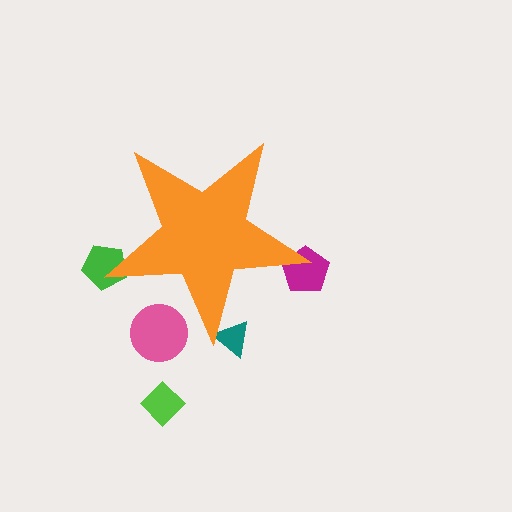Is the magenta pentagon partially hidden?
Yes, the magenta pentagon is partially hidden behind the orange star.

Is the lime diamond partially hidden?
No, the lime diamond is fully visible.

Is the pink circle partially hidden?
Yes, the pink circle is partially hidden behind the orange star.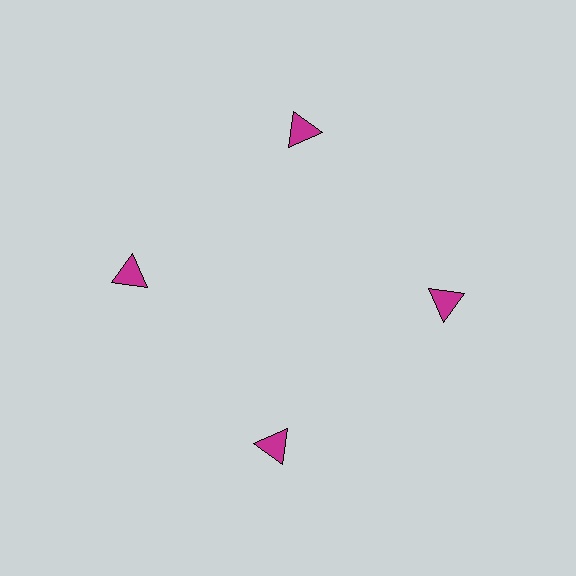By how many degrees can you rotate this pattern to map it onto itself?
The pattern maps onto itself every 90 degrees of rotation.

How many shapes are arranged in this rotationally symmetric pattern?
There are 4 shapes, arranged in 4 groups of 1.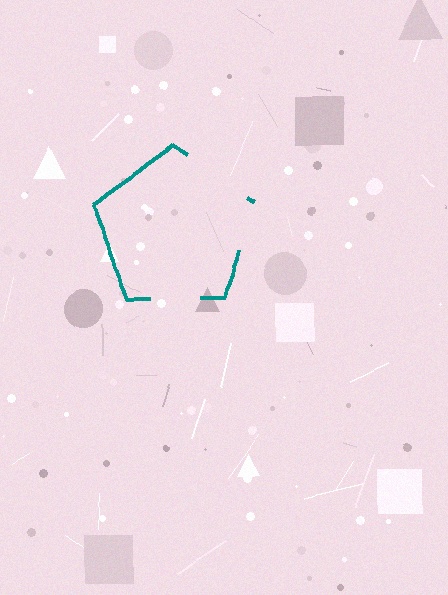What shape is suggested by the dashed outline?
The dashed outline suggests a pentagon.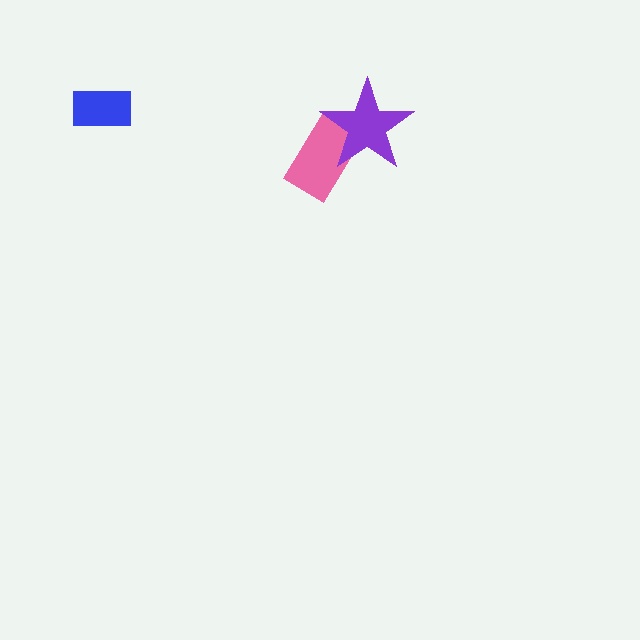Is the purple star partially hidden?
No, no other shape covers it.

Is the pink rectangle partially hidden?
Yes, it is partially covered by another shape.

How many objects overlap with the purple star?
1 object overlaps with the purple star.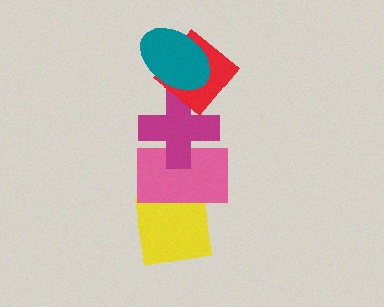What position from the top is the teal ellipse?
The teal ellipse is 1st from the top.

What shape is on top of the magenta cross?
The red diamond is on top of the magenta cross.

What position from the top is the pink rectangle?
The pink rectangle is 4th from the top.